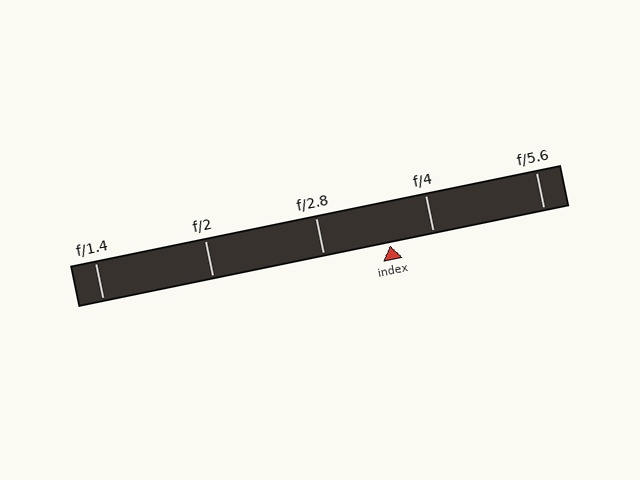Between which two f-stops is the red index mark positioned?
The index mark is between f/2.8 and f/4.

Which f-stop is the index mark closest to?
The index mark is closest to f/4.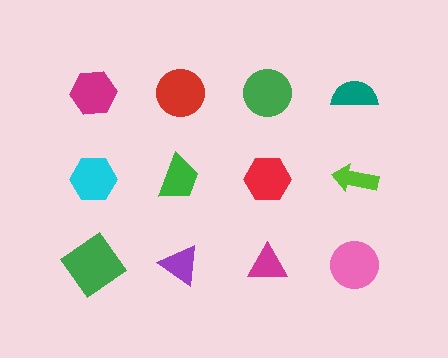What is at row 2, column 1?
A cyan hexagon.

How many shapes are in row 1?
4 shapes.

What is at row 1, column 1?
A magenta hexagon.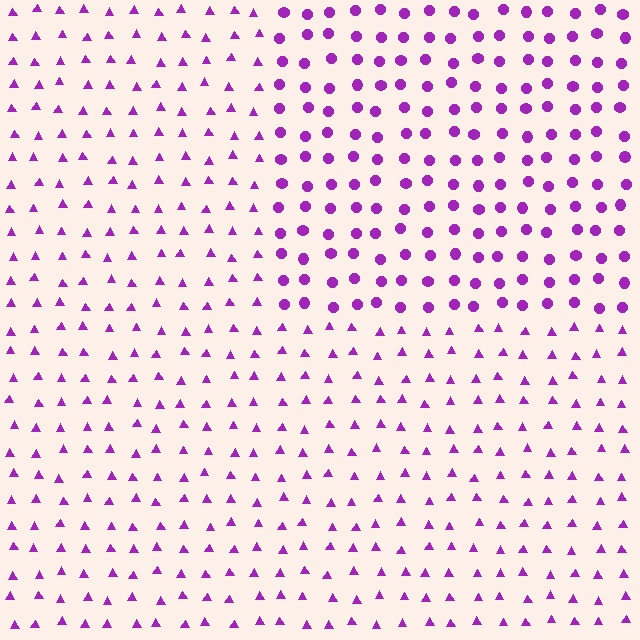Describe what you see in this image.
The image is filled with small purple elements arranged in a uniform grid. A rectangle-shaped region contains circles, while the surrounding area contains triangles. The boundary is defined purely by the change in element shape.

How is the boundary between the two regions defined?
The boundary is defined by a change in element shape: circles inside vs. triangles outside. All elements share the same color and spacing.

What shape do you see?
I see a rectangle.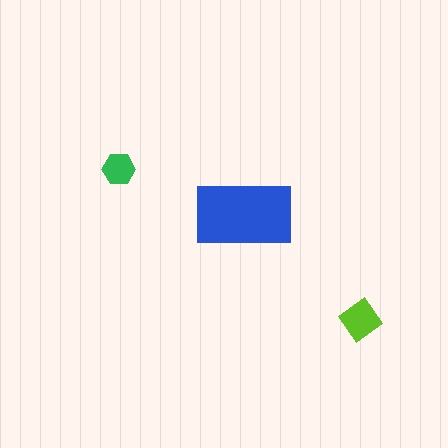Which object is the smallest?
The green hexagon.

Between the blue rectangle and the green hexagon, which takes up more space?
The blue rectangle.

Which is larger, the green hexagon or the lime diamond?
The lime diamond.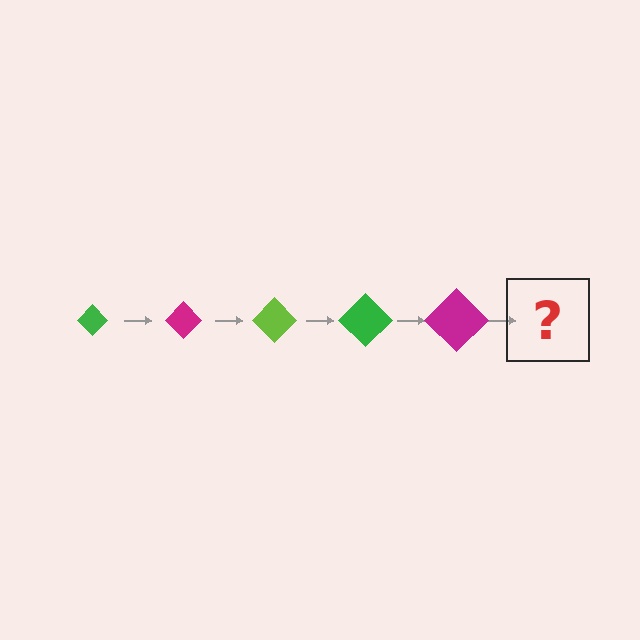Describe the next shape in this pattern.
It should be a lime diamond, larger than the previous one.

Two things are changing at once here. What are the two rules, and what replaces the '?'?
The two rules are that the diamond grows larger each step and the color cycles through green, magenta, and lime. The '?' should be a lime diamond, larger than the previous one.